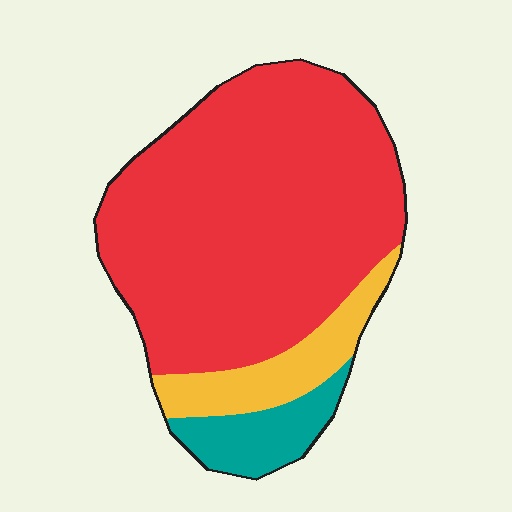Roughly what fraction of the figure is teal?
Teal covers roughly 10% of the figure.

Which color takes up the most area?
Red, at roughly 75%.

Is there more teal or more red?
Red.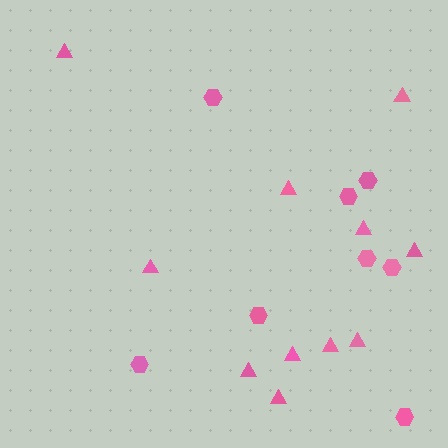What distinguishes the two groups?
There are 2 groups: one group of triangles (11) and one group of hexagons (8).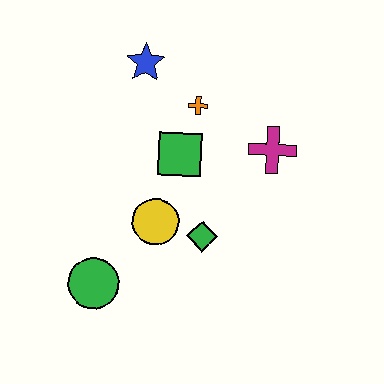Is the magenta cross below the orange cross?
Yes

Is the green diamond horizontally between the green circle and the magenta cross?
Yes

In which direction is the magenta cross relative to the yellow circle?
The magenta cross is to the right of the yellow circle.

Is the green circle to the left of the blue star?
Yes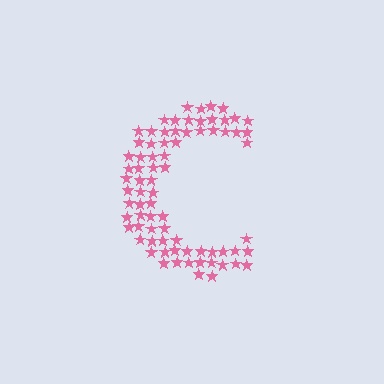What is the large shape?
The large shape is the letter C.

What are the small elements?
The small elements are stars.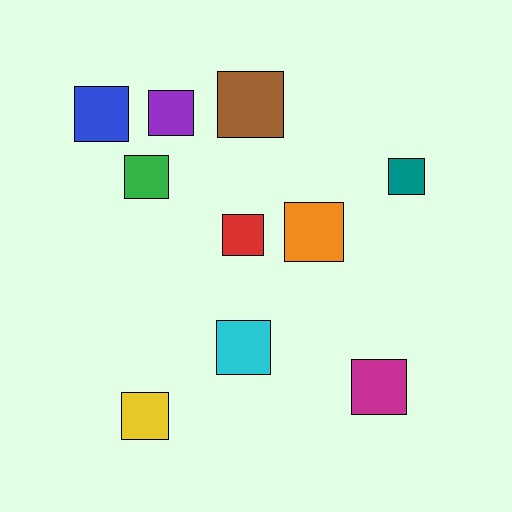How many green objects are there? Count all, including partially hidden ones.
There is 1 green object.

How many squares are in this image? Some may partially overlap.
There are 10 squares.